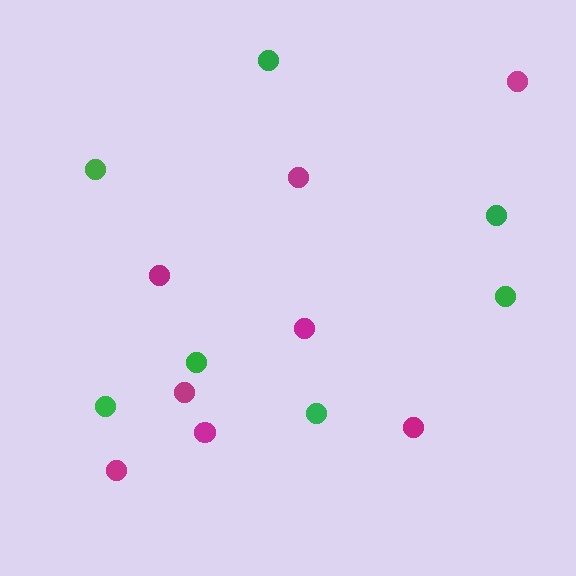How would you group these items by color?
There are 2 groups: one group of green circles (7) and one group of magenta circles (8).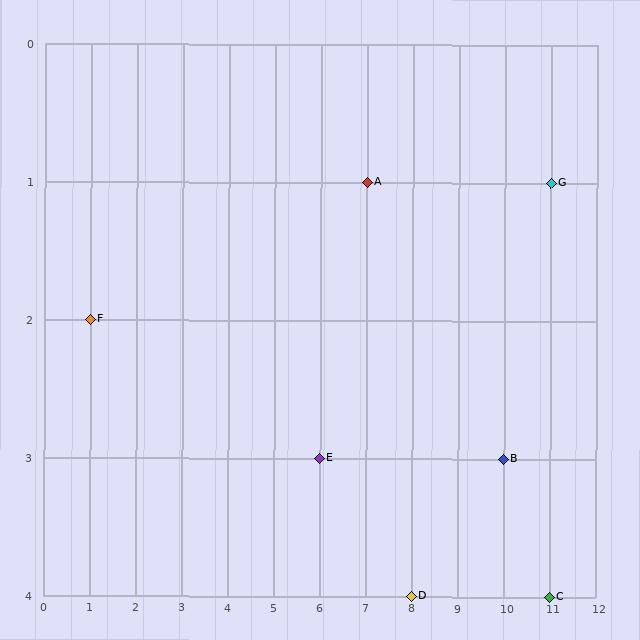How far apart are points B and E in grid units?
Points B and E are 4 columns apart.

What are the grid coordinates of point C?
Point C is at grid coordinates (11, 4).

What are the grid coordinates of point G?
Point G is at grid coordinates (11, 1).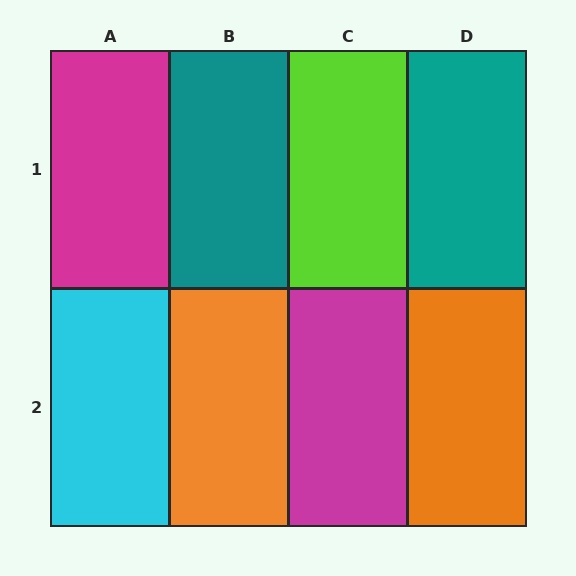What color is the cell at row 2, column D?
Orange.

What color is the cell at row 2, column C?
Magenta.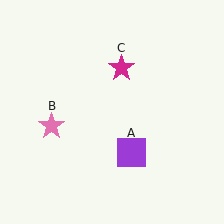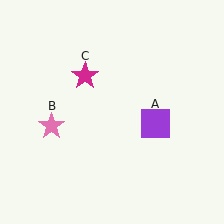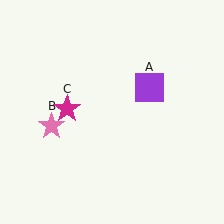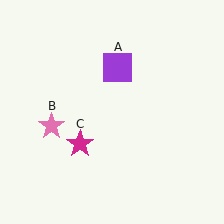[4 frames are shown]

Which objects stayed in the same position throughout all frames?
Pink star (object B) remained stationary.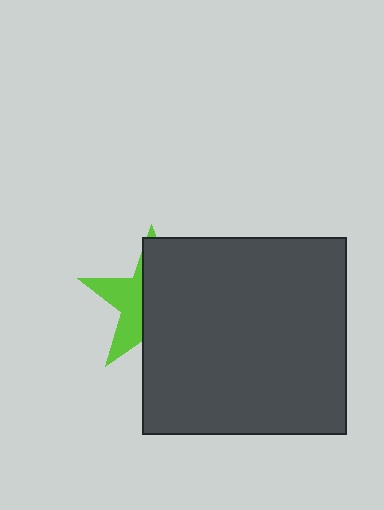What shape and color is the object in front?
The object in front is a dark gray rectangle.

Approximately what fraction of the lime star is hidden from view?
Roughly 63% of the lime star is hidden behind the dark gray rectangle.